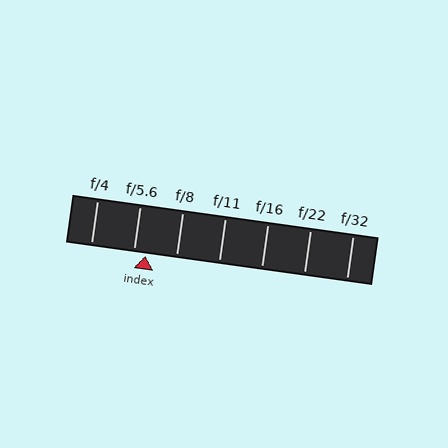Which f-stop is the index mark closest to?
The index mark is closest to f/5.6.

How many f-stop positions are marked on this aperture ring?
There are 7 f-stop positions marked.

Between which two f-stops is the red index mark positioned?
The index mark is between f/5.6 and f/8.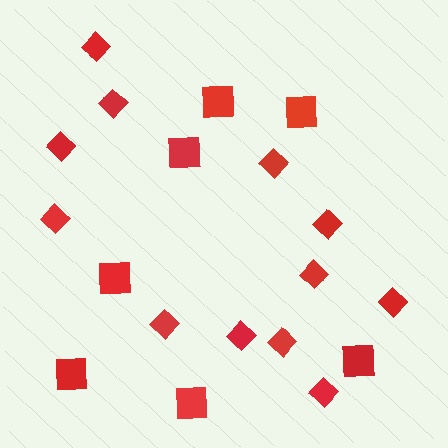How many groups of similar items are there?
There are 2 groups: one group of diamonds (12) and one group of squares (7).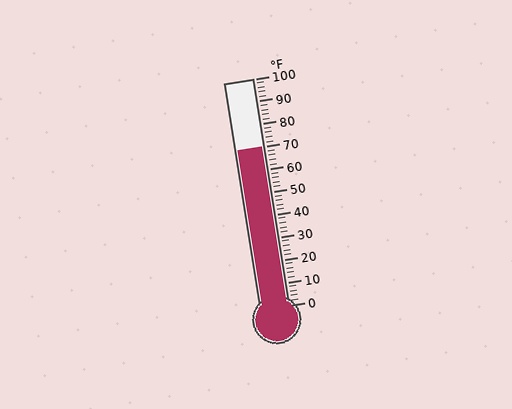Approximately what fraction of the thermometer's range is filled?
The thermometer is filled to approximately 70% of its range.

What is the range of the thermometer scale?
The thermometer scale ranges from 0°F to 100°F.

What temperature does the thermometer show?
The thermometer shows approximately 70°F.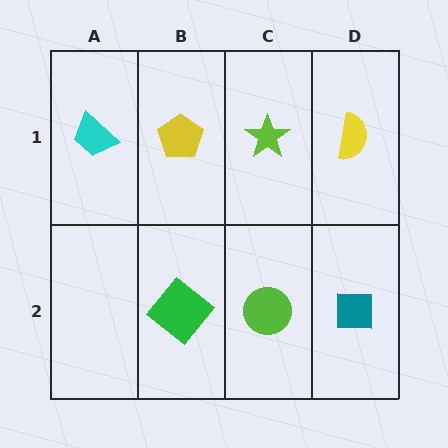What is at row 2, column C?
A lime circle.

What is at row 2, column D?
A teal square.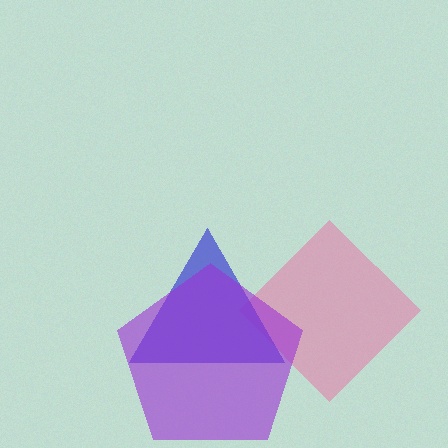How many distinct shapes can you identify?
There are 3 distinct shapes: a pink diamond, a blue triangle, a purple pentagon.